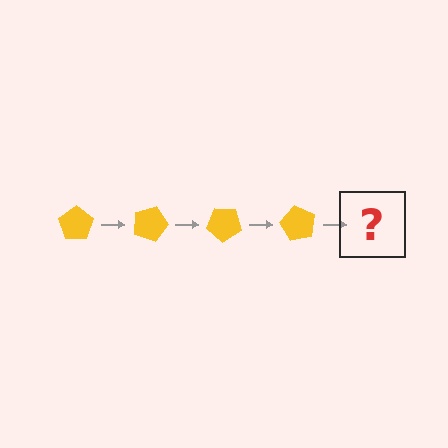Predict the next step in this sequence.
The next step is a yellow pentagon rotated 80 degrees.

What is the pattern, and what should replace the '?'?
The pattern is that the pentagon rotates 20 degrees each step. The '?' should be a yellow pentagon rotated 80 degrees.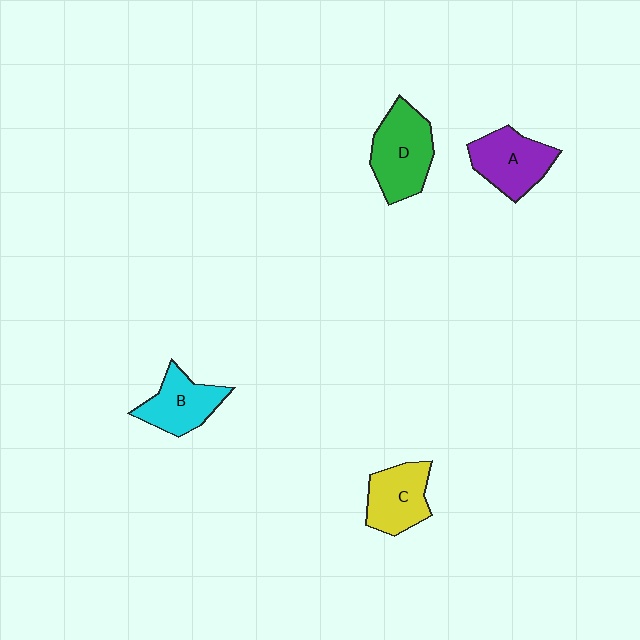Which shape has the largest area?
Shape D (green).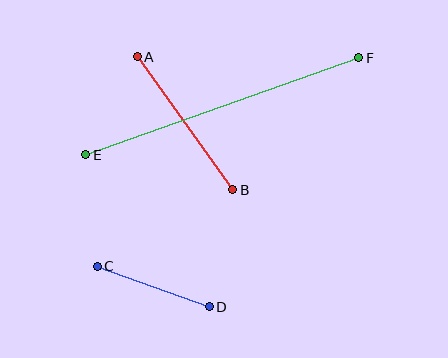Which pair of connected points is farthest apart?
Points E and F are farthest apart.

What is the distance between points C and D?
The distance is approximately 119 pixels.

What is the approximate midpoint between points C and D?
The midpoint is at approximately (153, 287) pixels.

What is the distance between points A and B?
The distance is approximately 164 pixels.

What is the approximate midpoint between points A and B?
The midpoint is at approximately (185, 123) pixels.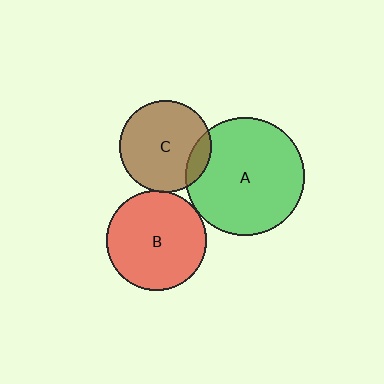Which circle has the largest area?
Circle A (green).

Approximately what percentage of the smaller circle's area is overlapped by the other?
Approximately 5%.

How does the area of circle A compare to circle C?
Approximately 1.7 times.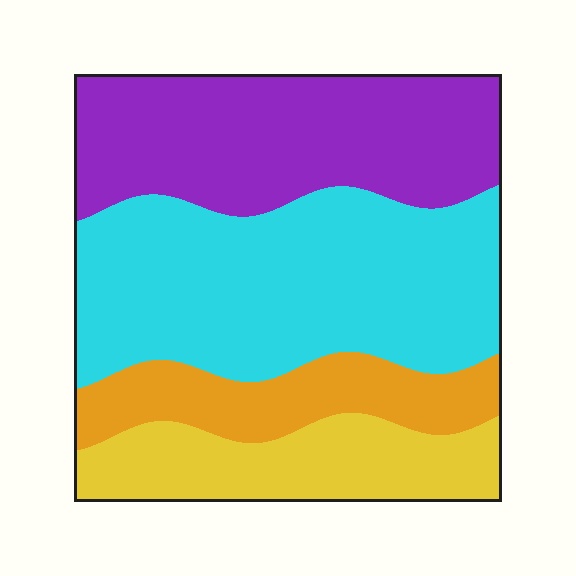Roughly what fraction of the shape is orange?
Orange covers roughly 15% of the shape.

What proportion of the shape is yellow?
Yellow takes up about one sixth (1/6) of the shape.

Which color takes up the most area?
Cyan, at roughly 40%.